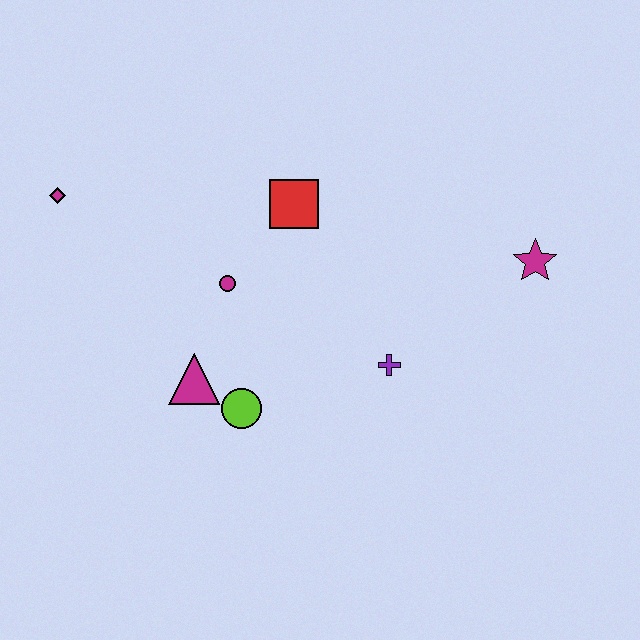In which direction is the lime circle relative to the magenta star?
The lime circle is to the left of the magenta star.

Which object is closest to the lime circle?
The magenta triangle is closest to the lime circle.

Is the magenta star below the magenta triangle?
No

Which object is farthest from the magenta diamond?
The magenta star is farthest from the magenta diamond.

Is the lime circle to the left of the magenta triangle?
No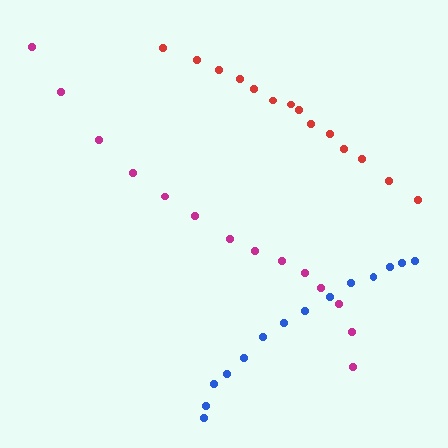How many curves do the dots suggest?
There are 3 distinct paths.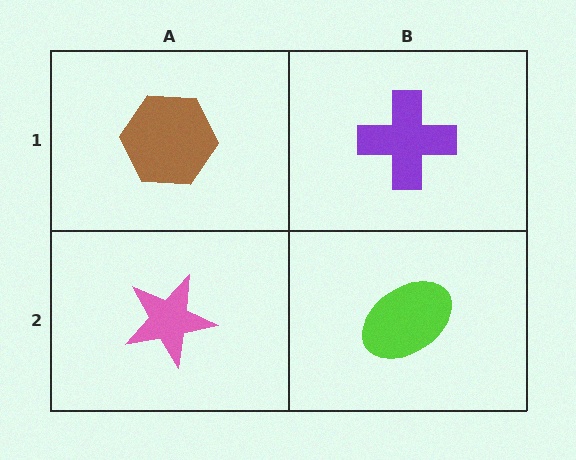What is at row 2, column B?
A lime ellipse.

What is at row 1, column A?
A brown hexagon.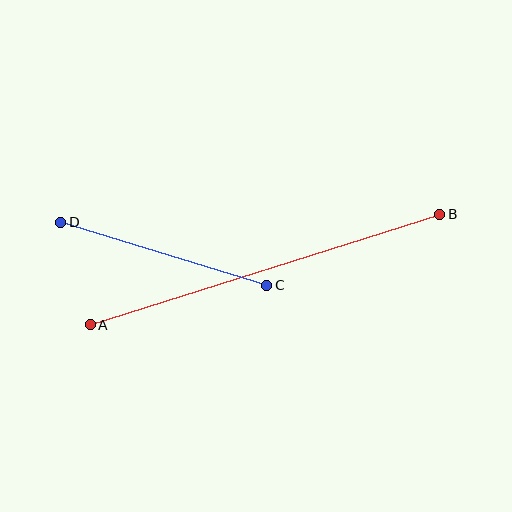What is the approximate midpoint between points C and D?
The midpoint is at approximately (164, 254) pixels.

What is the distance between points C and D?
The distance is approximately 216 pixels.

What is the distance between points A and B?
The distance is approximately 367 pixels.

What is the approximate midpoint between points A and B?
The midpoint is at approximately (265, 269) pixels.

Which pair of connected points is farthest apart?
Points A and B are farthest apart.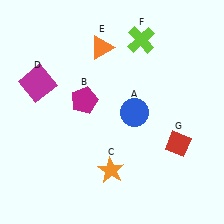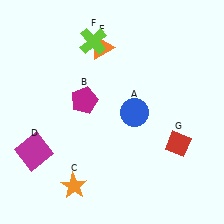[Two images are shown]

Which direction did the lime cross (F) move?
The lime cross (F) moved left.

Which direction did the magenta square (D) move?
The magenta square (D) moved down.